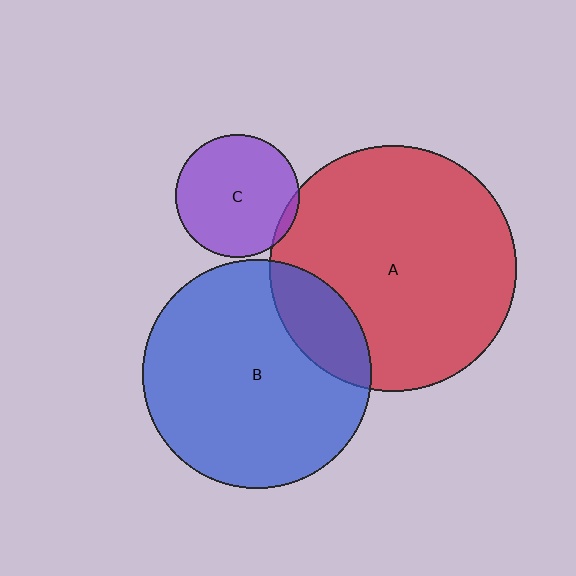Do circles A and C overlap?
Yes.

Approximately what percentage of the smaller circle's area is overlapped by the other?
Approximately 5%.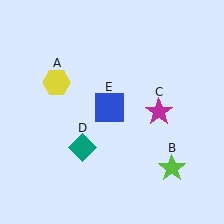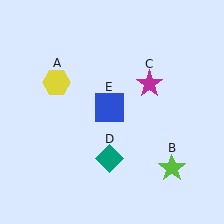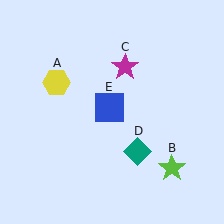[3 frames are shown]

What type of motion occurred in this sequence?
The magenta star (object C), teal diamond (object D) rotated counterclockwise around the center of the scene.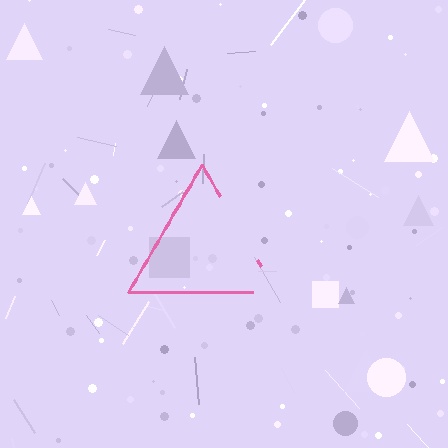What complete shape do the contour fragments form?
The contour fragments form a triangle.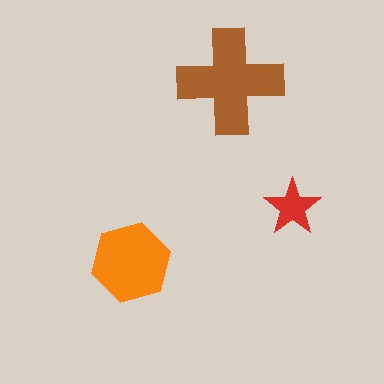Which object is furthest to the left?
The orange hexagon is leftmost.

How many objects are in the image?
There are 3 objects in the image.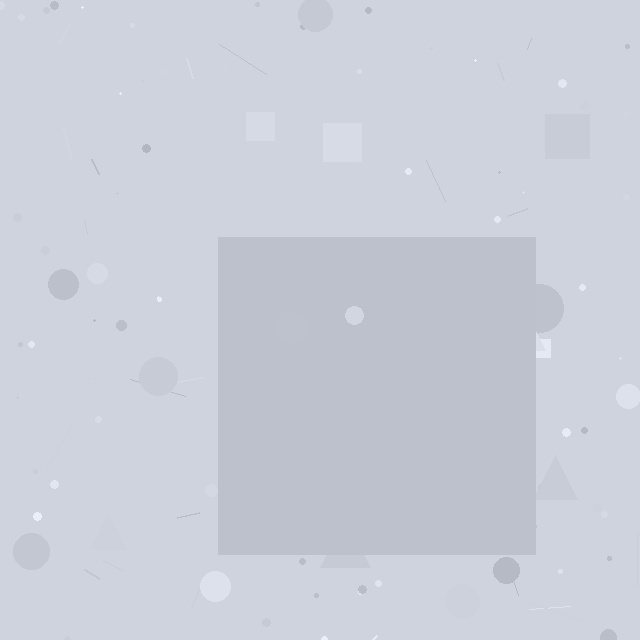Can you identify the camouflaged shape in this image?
The camouflaged shape is a square.